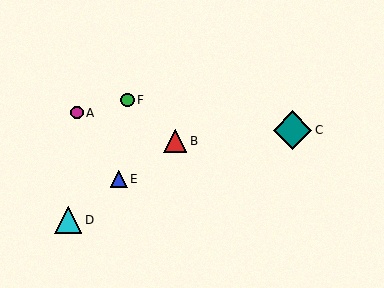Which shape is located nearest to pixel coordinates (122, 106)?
The green circle (labeled F) at (128, 100) is nearest to that location.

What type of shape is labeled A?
Shape A is a magenta circle.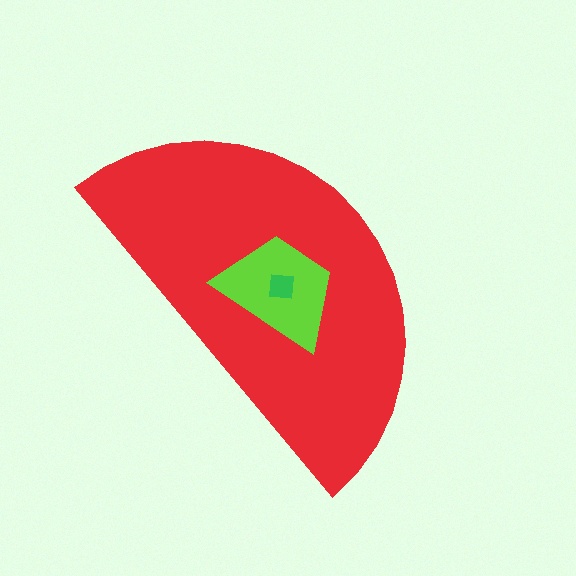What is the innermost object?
The green square.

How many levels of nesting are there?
3.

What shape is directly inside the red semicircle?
The lime trapezoid.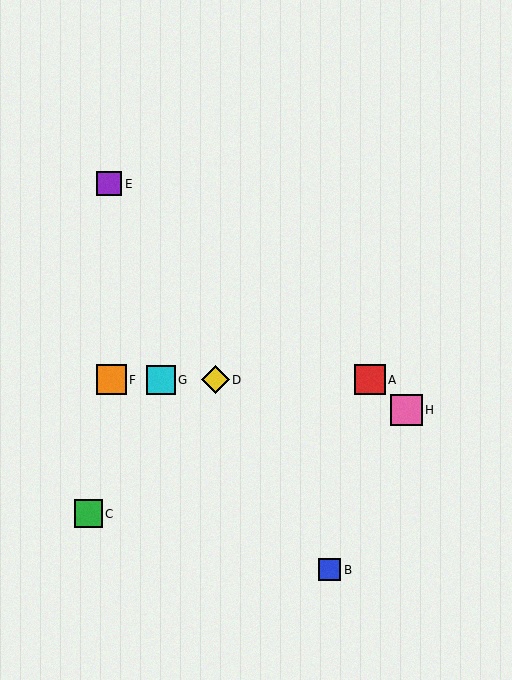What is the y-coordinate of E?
Object E is at y≈184.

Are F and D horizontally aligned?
Yes, both are at y≈380.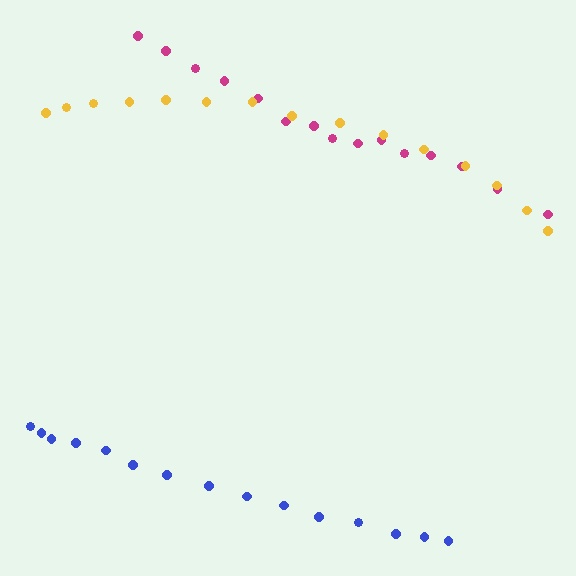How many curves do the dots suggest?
There are 3 distinct paths.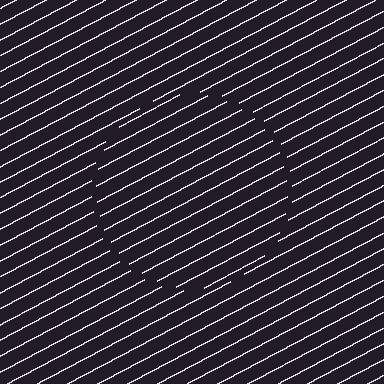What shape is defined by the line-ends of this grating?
An illusory circle. The interior of the shape contains the same grating, shifted by half a period — the contour is defined by the phase discontinuity where line-ends from the inner and outer gratings abut.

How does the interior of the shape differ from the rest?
The interior of the shape contains the same grating, shifted by half a period — the contour is defined by the phase discontinuity where line-ends from the inner and outer gratings abut.